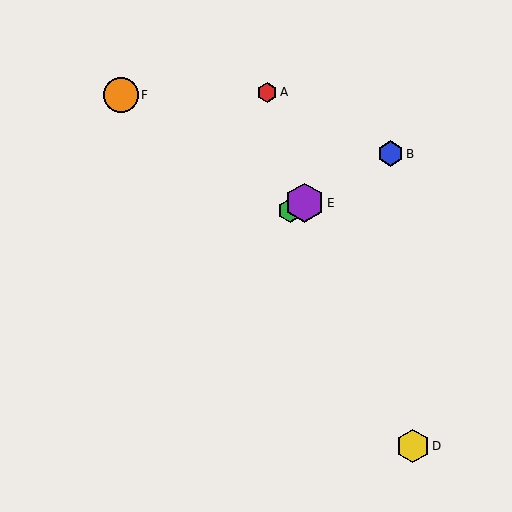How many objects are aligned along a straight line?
3 objects (B, C, E) are aligned along a straight line.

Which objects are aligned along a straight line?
Objects B, C, E are aligned along a straight line.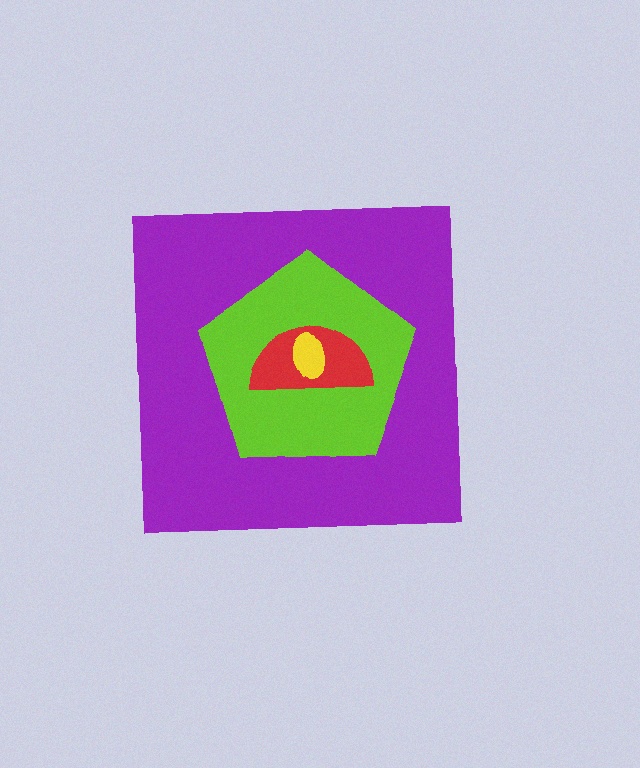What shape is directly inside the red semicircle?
The yellow ellipse.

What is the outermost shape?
The purple square.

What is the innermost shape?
The yellow ellipse.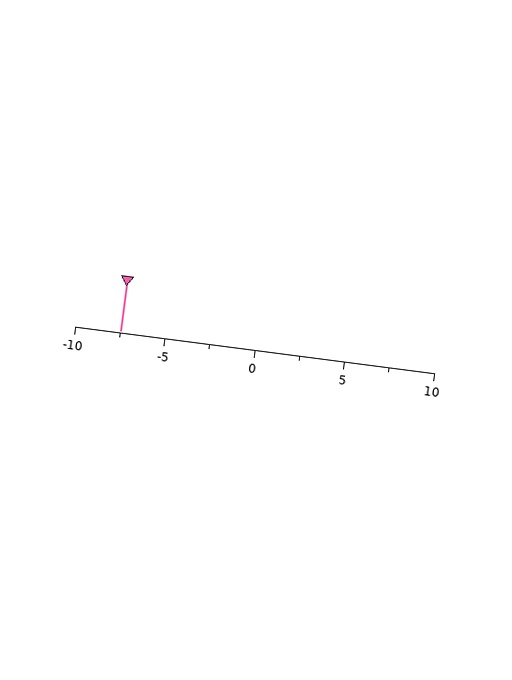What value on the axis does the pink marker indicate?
The marker indicates approximately -7.5.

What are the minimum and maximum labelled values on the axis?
The axis runs from -10 to 10.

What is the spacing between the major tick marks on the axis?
The major ticks are spaced 5 apart.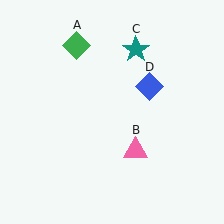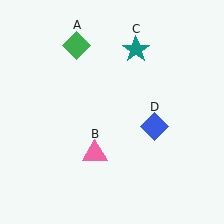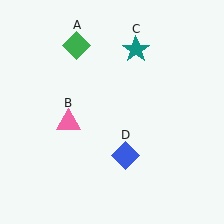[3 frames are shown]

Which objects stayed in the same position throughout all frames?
Green diamond (object A) and teal star (object C) remained stationary.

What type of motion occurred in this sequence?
The pink triangle (object B), blue diamond (object D) rotated clockwise around the center of the scene.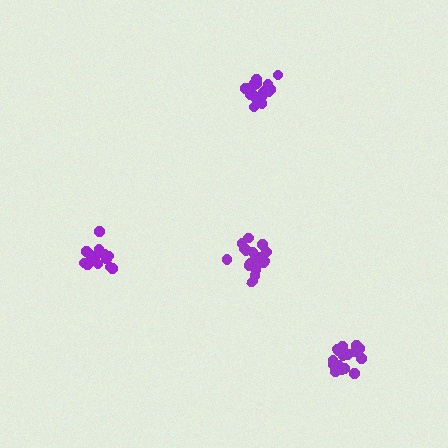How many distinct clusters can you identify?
There are 4 distinct clusters.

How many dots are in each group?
Group 1: 20 dots, Group 2: 19 dots, Group 3: 20 dots, Group 4: 15 dots (74 total).